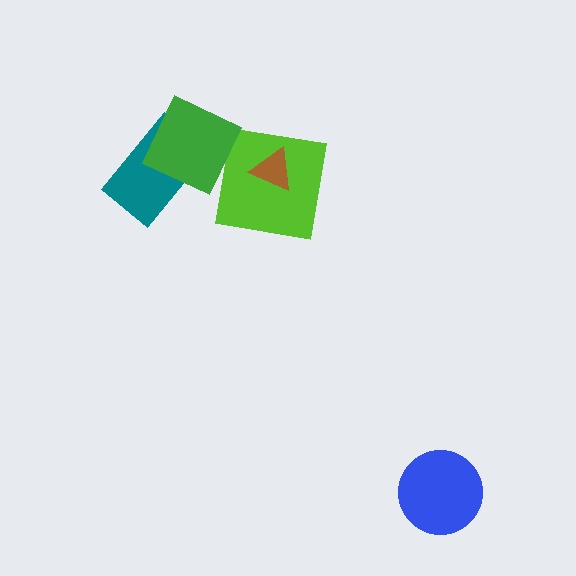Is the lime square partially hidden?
Yes, it is partially covered by another shape.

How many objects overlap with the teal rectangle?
1 object overlaps with the teal rectangle.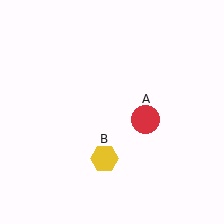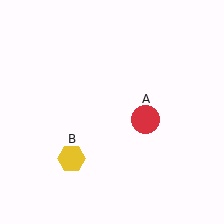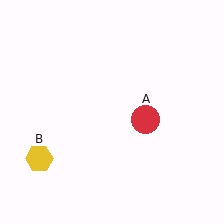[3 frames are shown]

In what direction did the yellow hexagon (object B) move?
The yellow hexagon (object B) moved left.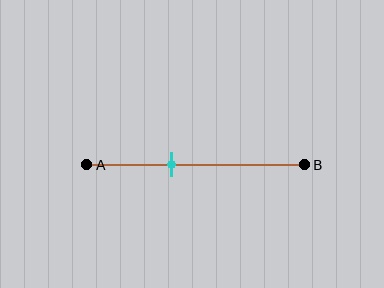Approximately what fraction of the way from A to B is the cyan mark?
The cyan mark is approximately 40% of the way from A to B.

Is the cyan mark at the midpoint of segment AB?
No, the mark is at about 40% from A, not at the 50% midpoint.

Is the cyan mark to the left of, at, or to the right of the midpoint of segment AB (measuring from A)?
The cyan mark is to the left of the midpoint of segment AB.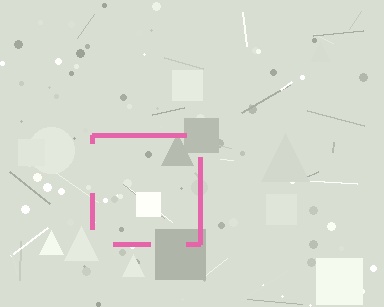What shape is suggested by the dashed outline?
The dashed outline suggests a square.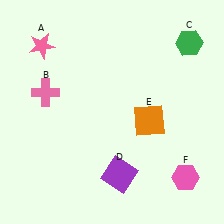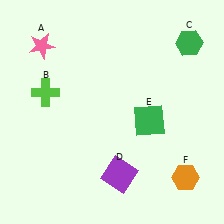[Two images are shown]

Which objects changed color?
B changed from pink to lime. E changed from orange to green. F changed from pink to orange.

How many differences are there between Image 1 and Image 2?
There are 3 differences between the two images.